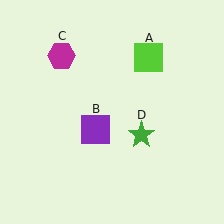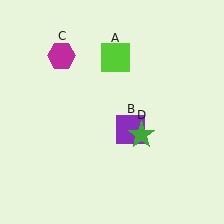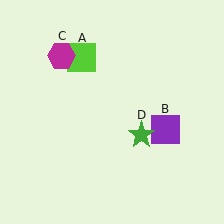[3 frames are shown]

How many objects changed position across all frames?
2 objects changed position: lime square (object A), purple square (object B).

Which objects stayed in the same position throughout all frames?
Magenta hexagon (object C) and green star (object D) remained stationary.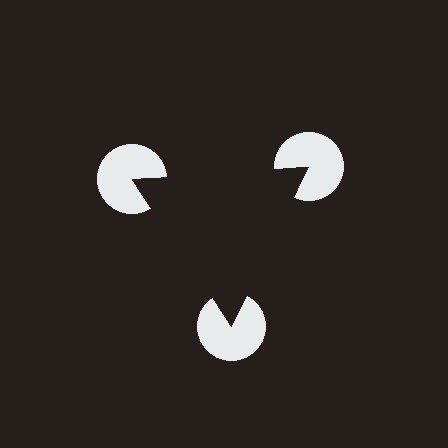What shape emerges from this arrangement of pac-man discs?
An illusory triangle — its edges are inferred from the aligned wedge cuts in the pac-man discs, not physically drawn.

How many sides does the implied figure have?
3 sides.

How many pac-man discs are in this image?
There are 3 — one at each vertex of the illusory triangle.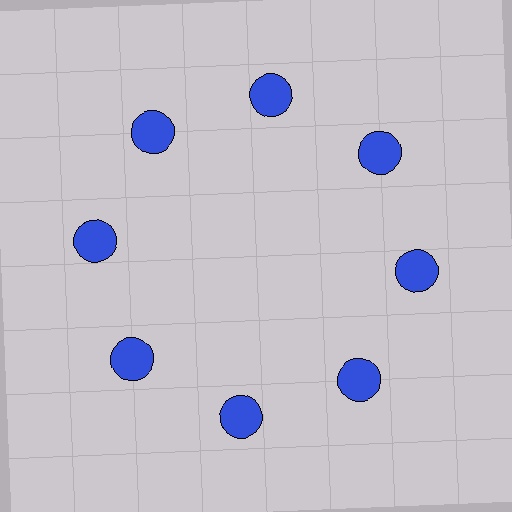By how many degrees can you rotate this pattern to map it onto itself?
The pattern maps onto itself every 45 degrees of rotation.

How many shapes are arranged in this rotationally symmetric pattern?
There are 8 shapes, arranged in 8 groups of 1.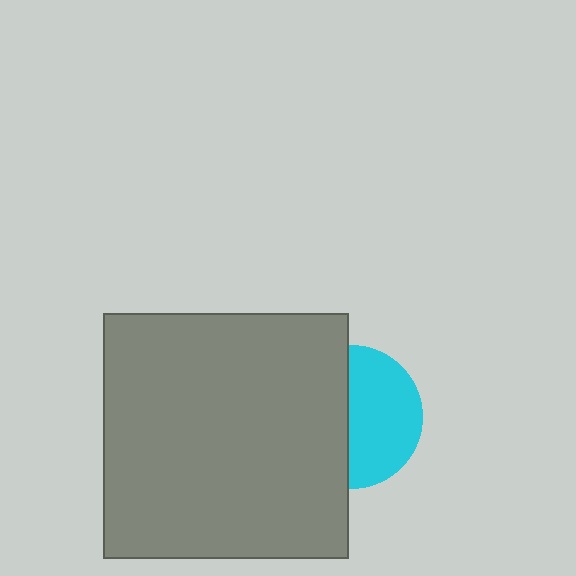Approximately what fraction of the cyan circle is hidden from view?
Roughly 49% of the cyan circle is hidden behind the gray square.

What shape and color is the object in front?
The object in front is a gray square.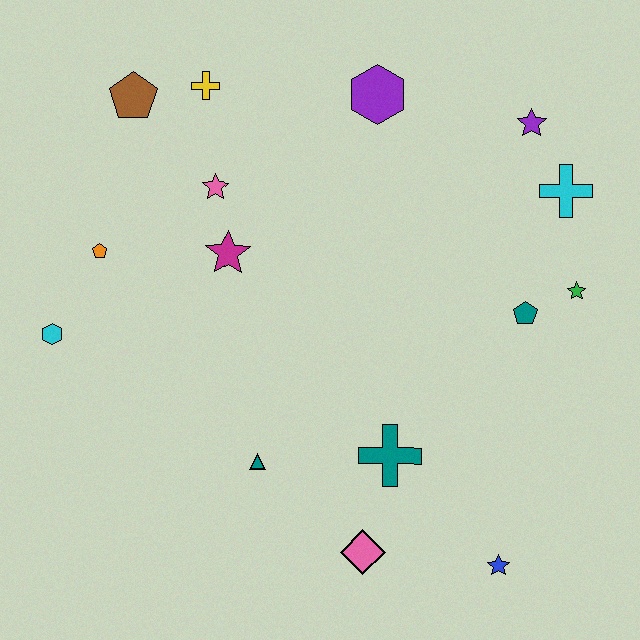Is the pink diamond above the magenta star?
No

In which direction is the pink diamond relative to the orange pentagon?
The pink diamond is below the orange pentagon.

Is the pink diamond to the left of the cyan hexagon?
No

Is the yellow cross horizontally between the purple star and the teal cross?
No